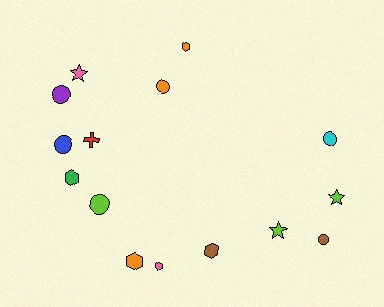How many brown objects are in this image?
There are 2 brown objects.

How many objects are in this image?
There are 15 objects.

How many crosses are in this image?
There is 1 cross.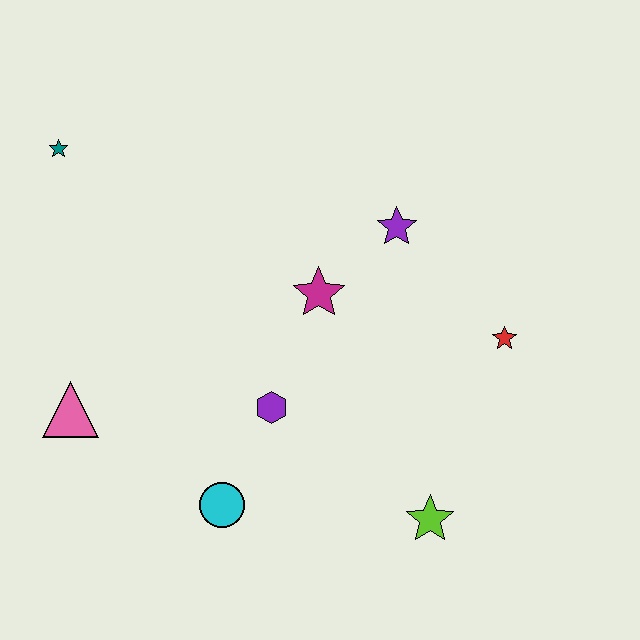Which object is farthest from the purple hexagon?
The teal star is farthest from the purple hexagon.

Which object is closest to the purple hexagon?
The cyan circle is closest to the purple hexagon.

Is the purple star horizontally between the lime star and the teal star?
Yes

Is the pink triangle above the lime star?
Yes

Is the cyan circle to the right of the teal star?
Yes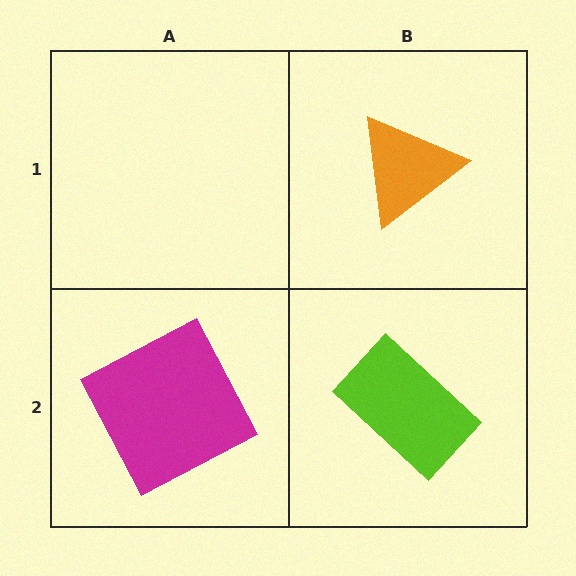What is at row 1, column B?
An orange triangle.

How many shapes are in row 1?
1 shape.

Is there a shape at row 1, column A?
No, that cell is empty.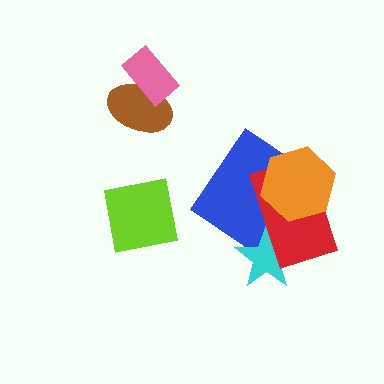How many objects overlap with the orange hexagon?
2 objects overlap with the orange hexagon.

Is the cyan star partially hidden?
Yes, it is partially covered by another shape.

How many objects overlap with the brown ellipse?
1 object overlaps with the brown ellipse.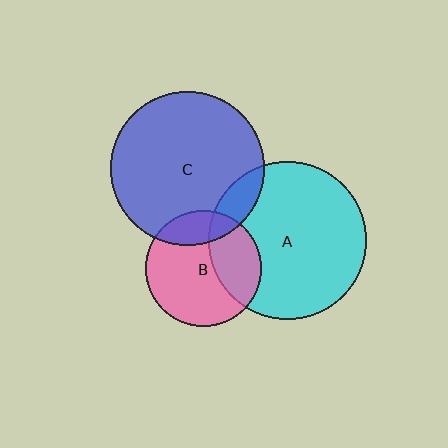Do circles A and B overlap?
Yes.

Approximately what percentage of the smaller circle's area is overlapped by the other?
Approximately 35%.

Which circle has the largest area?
Circle A (cyan).